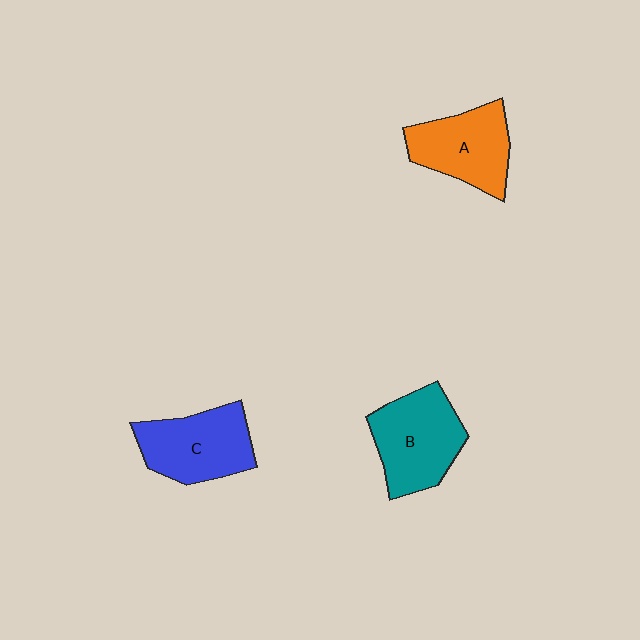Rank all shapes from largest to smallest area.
From largest to smallest: B (teal), C (blue), A (orange).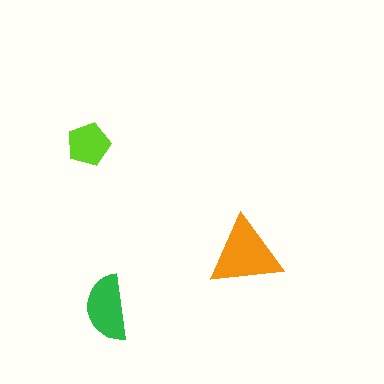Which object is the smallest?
The lime pentagon.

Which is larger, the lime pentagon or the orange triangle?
The orange triangle.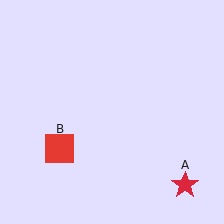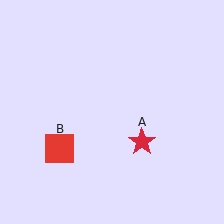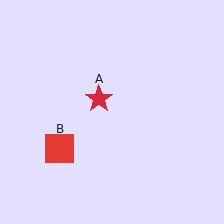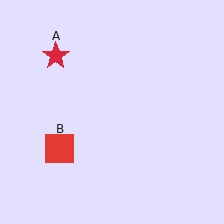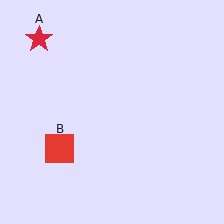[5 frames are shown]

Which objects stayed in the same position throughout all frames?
Red square (object B) remained stationary.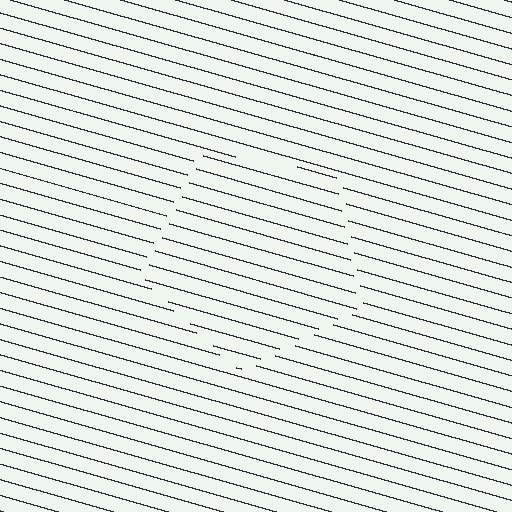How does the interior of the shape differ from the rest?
The interior of the shape contains the same grating, shifted by half a period — the contour is defined by the phase discontinuity where line-ends from the inner and outer gratings abut.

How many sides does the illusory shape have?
5 sides — the line-ends trace a pentagon.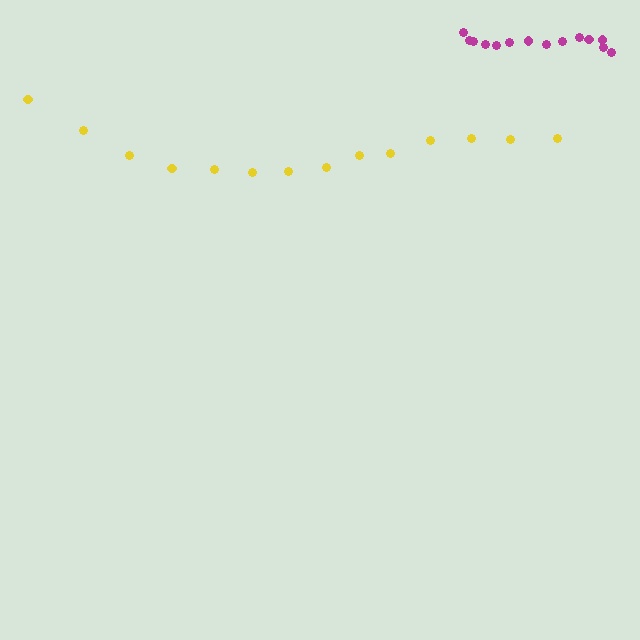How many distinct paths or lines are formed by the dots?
There are 2 distinct paths.